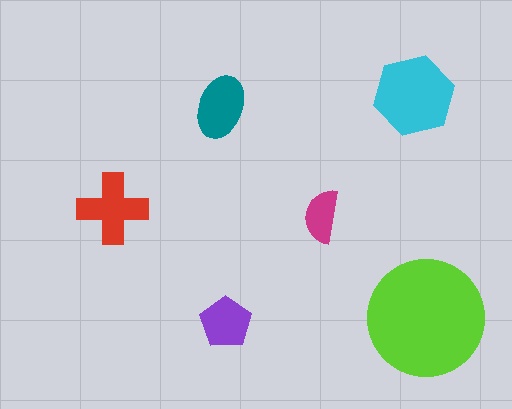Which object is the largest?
The lime circle.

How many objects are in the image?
There are 6 objects in the image.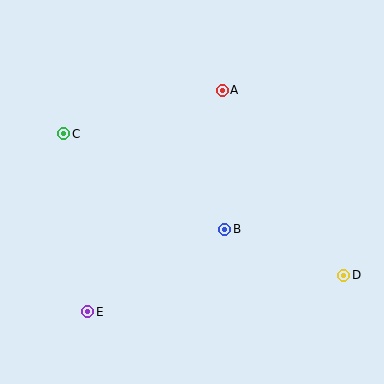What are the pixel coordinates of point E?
Point E is at (88, 312).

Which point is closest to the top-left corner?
Point C is closest to the top-left corner.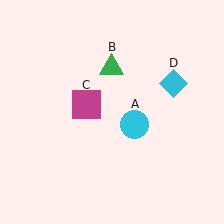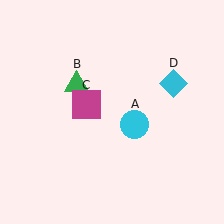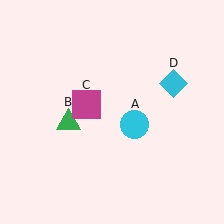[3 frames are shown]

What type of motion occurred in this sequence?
The green triangle (object B) rotated counterclockwise around the center of the scene.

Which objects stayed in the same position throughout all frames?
Cyan circle (object A) and magenta square (object C) and cyan diamond (object D) remained stationary.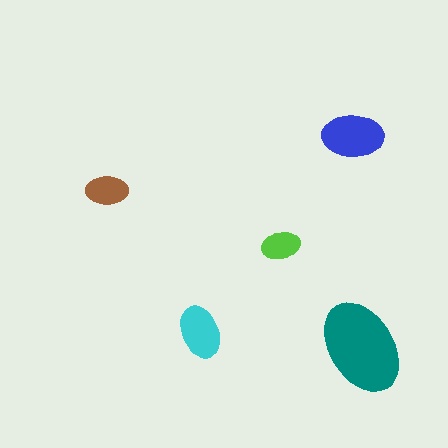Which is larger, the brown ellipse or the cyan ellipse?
The cyan one.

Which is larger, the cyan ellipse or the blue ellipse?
The blue one.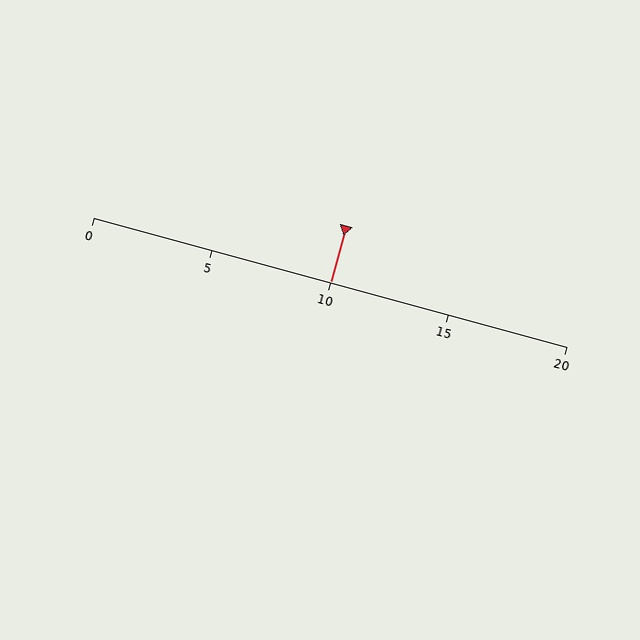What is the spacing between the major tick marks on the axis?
The major ticks are spaced 5 apart.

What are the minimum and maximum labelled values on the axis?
The axis runs from 0 to 20.